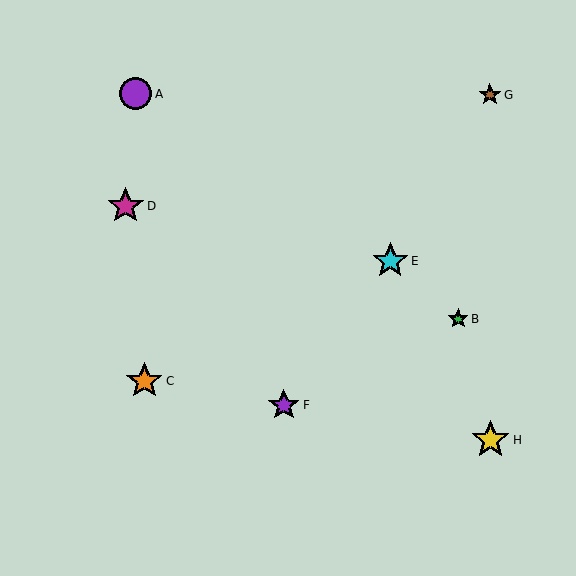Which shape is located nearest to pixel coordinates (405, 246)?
The cyan star (labeled E) at (390, 261) is nearest to that location.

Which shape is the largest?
The yellow star (labeled H) is the largest.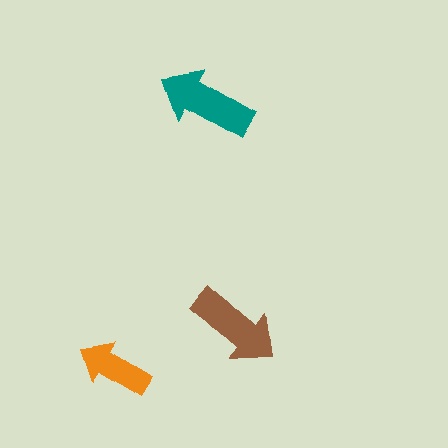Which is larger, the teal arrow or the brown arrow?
The teal one.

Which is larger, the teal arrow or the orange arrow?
The teal one.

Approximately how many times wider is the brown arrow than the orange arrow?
About 1.5 times wider.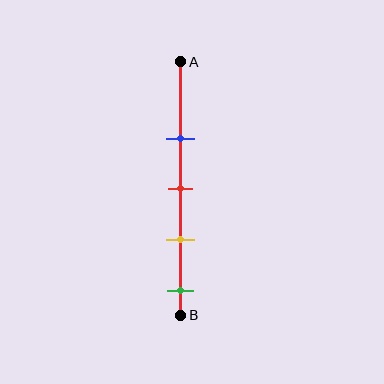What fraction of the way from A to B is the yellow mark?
The yellow mark is approximately 70% (0.7) of the way from A to B.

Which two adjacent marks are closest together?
The red and yellow marks are the closest adjacent pair.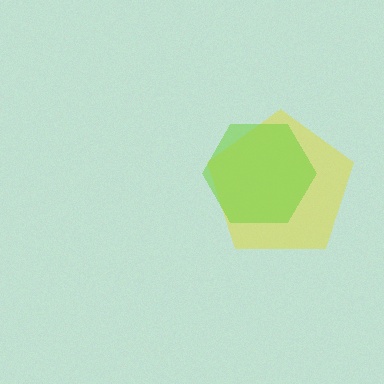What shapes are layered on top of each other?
The layered shapes are: a yellow pentagon, a lime hexagon.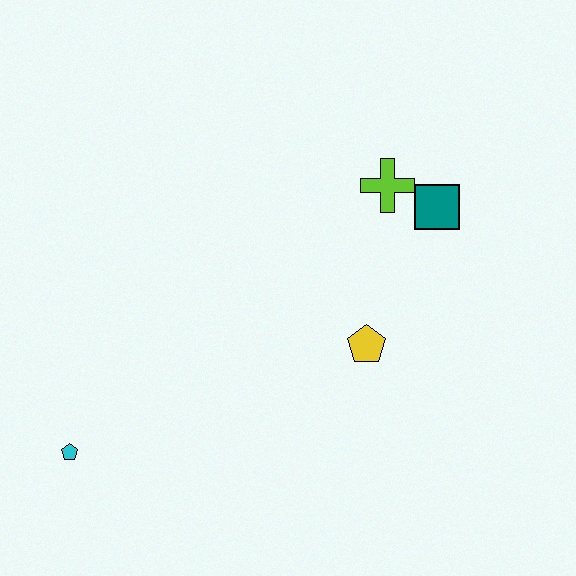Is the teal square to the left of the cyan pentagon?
No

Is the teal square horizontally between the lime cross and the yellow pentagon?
No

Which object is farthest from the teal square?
The cyan pentagon is farthest from the teal square.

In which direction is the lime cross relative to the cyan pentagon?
The lime cross is to the right of the cyan pentagon.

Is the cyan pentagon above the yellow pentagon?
No